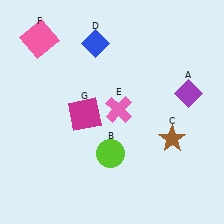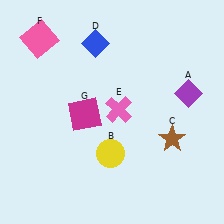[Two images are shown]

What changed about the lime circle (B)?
In Image 1, B is lime. In Image 2, it changed to yellow.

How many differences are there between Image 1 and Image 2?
There is 1 difference between the two images.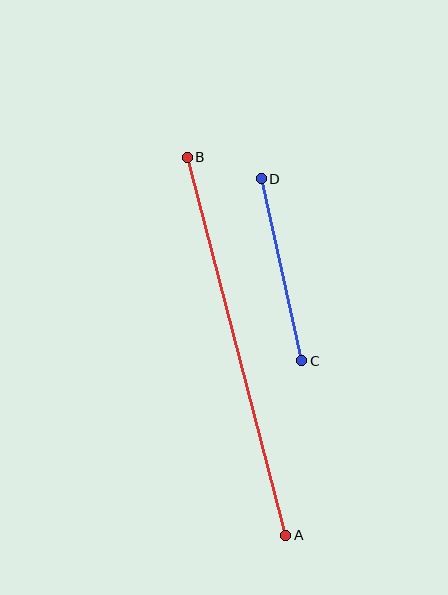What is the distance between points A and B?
The distance is approximately 390 pixels.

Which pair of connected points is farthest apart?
Points A and B are farthest apart.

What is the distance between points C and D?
The distance is approximately 186 pixels.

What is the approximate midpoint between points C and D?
The midpoint is at approximately (282, 270) pixels.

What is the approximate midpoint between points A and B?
The midpoint is at approximately (236, 346) pixels.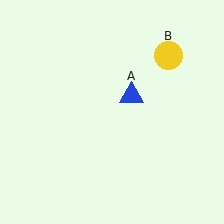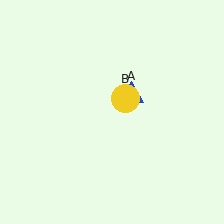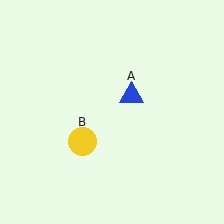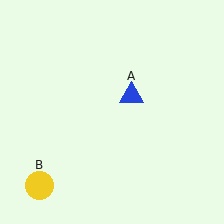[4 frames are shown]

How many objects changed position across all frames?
1 object changed position: yellow circle (object B).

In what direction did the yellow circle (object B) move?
The yellow circle (object B) moved down and to the left.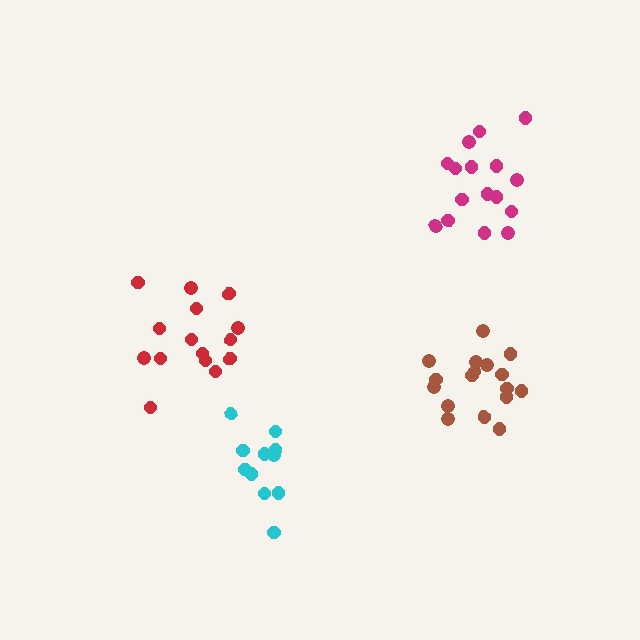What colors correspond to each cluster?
The clusters are colored: cyan, brown, red, magenta.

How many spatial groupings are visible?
There are 4 spatial groupings.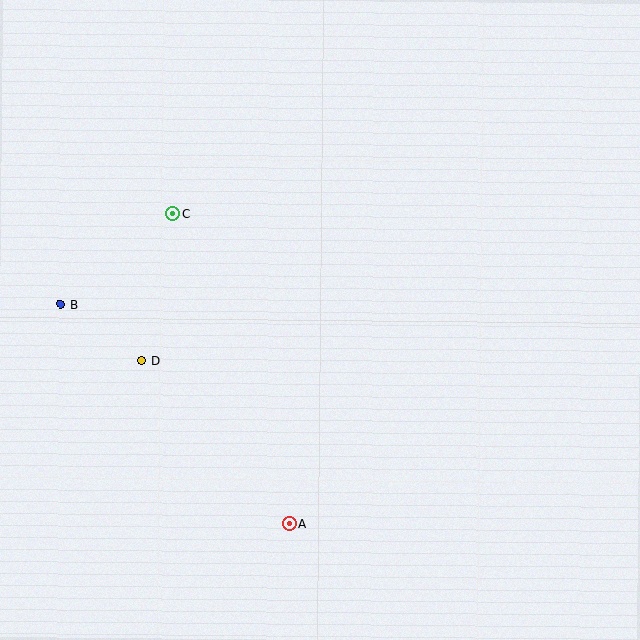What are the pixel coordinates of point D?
Point D is at (141, 361).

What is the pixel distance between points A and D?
The distance between A and D is 220 pixels.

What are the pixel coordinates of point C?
Point C is at (173, 213).